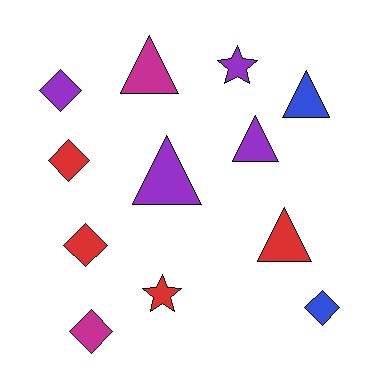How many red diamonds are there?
There are 2 red diamonds.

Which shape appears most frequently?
Diamond, with 5 objects.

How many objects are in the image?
There are 12 objects.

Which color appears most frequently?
Purple, with 4 objects.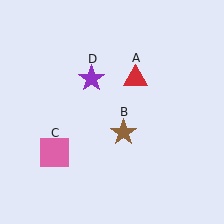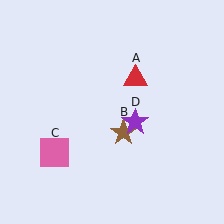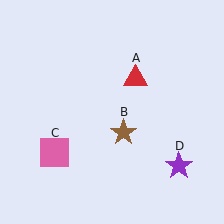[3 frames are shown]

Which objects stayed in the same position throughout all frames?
Red triangle (object A) and brown star (object B) and pink square (object C) remained stationary.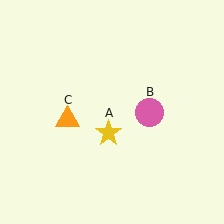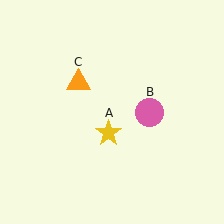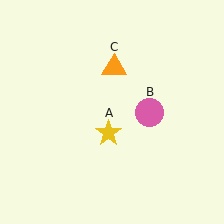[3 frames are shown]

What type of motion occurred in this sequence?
The orange triangle (object C) rotated clockwise around the center of the scene.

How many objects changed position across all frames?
1 object changed position: orange triangle (object C).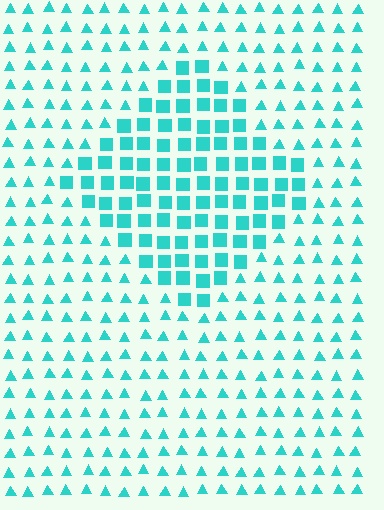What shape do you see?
I see a diamond.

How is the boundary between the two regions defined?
The boundary is defined by a change in element shape: squares inside vs. triangles outside. All elements share the same color and spacing.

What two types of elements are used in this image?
The image uses squares inside the diamond region and triangles outside it.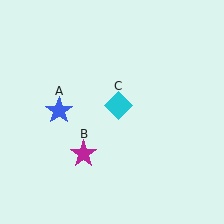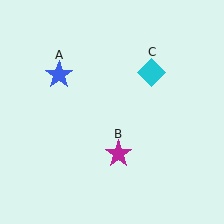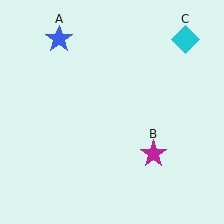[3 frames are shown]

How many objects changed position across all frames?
3 objects changed position: blue star (object A), magenta star (object B), cyan diamond (object C).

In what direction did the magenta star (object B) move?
The magenta star (object B) moved right.